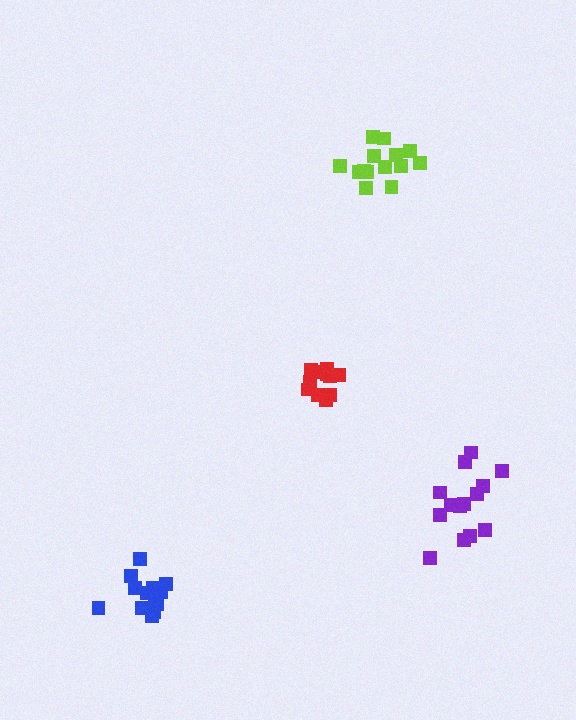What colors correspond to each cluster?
The clusters are colored: lime, red, purple, blue.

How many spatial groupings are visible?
There are 4 spatial groupings.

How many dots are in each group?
Group 1: 14 dots, Group 2: 11 dots, Group 3: 14 dots, Group 4: 14 dots (53 total).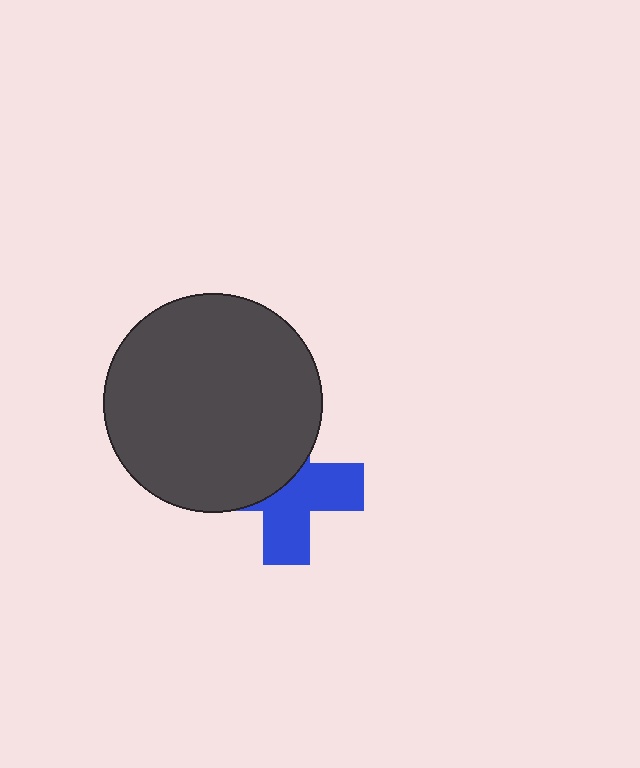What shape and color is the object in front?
The object in front is a dark gray circle.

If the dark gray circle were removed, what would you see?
You would see the complete blue cross.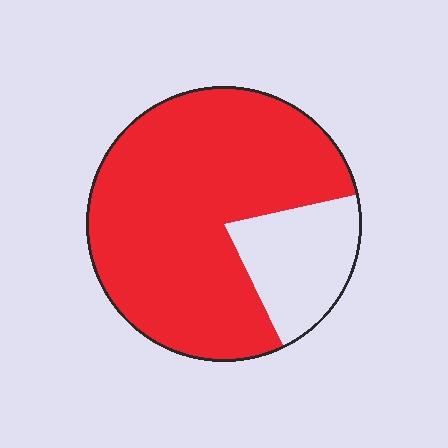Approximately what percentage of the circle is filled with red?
Approximately 80%.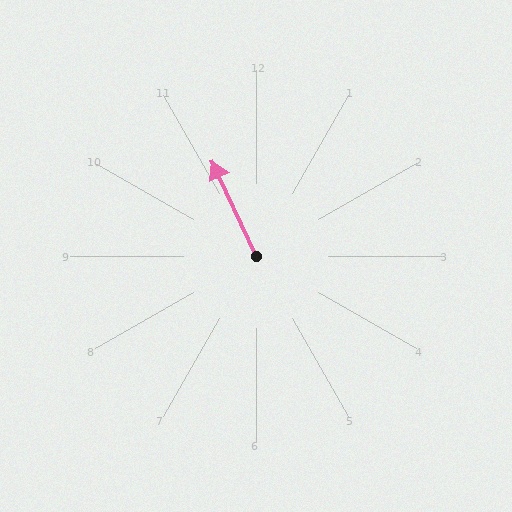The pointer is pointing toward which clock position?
Roughly 11 o'clock.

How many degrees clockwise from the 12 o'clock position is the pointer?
Approximately 335 degrees.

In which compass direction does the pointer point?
Northwest.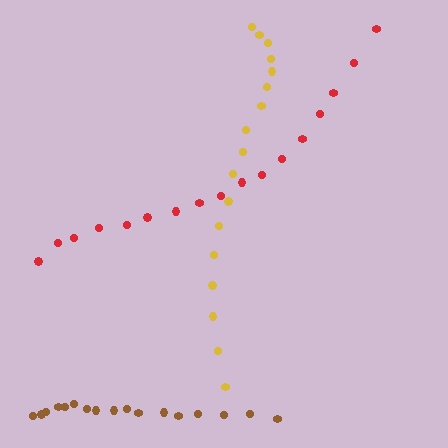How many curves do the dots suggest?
There are 3 distinct paths.